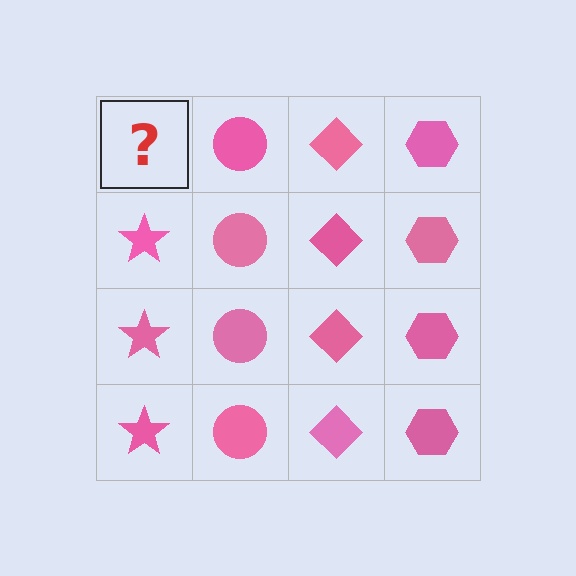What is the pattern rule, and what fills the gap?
The rule is that each column has a consistent shape. The gap should be filled with a pink star.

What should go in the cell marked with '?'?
The missing cell should contain a pink star.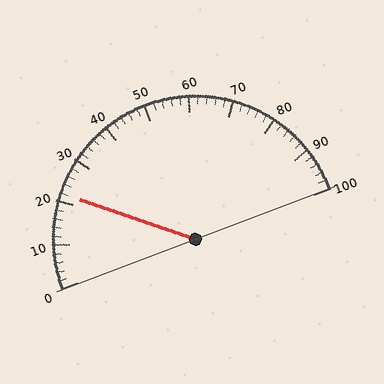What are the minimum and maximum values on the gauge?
The gauge ranges from 0 to 100.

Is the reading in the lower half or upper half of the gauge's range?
The reading is in the lower half of the range (0 to 100).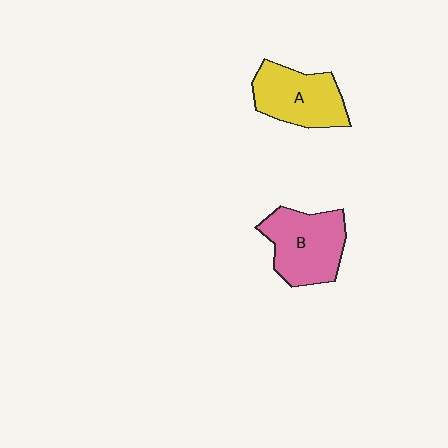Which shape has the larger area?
Shape B (pink).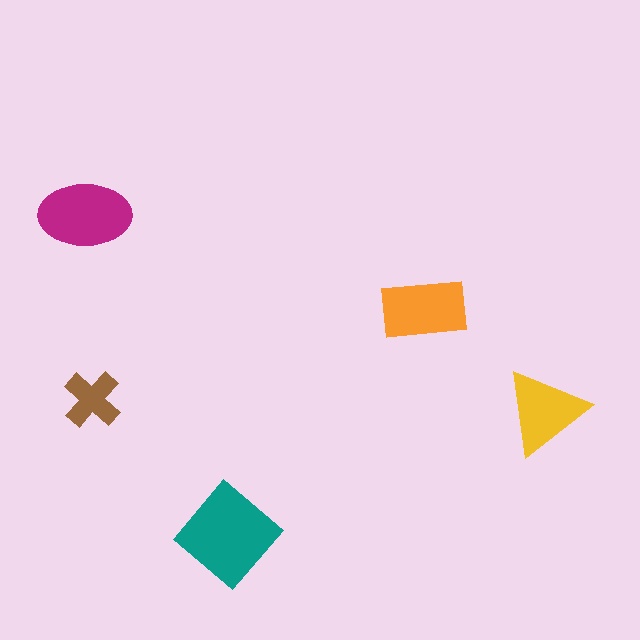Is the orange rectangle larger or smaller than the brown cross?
Larger.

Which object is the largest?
The teal diamond.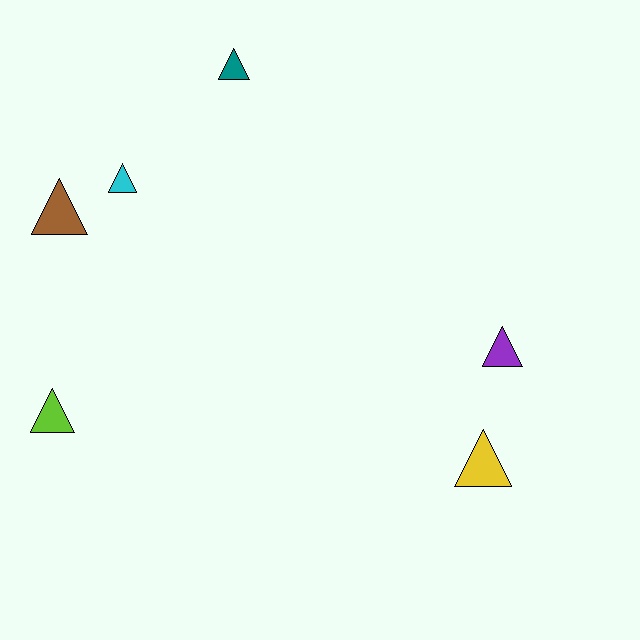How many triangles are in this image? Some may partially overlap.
There are 6 triangles.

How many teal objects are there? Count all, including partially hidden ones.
There is 1 teal object.